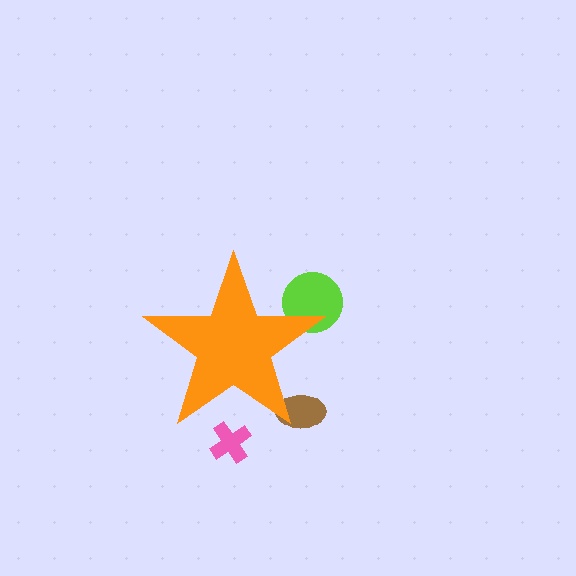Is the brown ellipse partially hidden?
Yes, the brown ellipse is partially hidden behind the orange star.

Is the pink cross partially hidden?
Yes, the pink cross is partially hidden behind the orange star.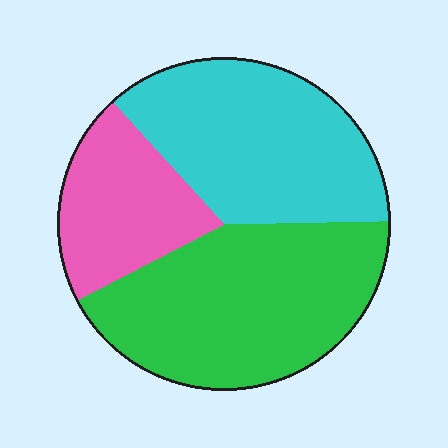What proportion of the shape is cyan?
Cyan covers about 35% of the shape.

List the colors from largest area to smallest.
From largest to smallest: green, cyan, pink.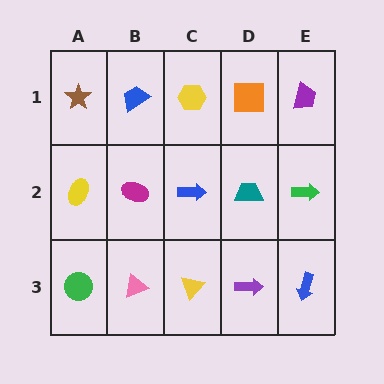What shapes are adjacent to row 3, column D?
A teal trapezoid (row 2, column D), a yellow triangle (row 3, column C), a blue arrow (row 3, column E).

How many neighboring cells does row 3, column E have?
2.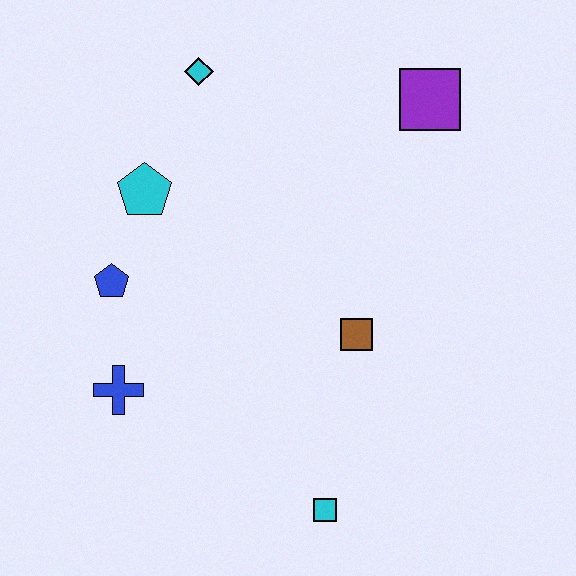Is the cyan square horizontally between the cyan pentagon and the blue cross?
No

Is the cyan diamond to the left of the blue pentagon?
No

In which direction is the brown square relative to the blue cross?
The brown square is to the right of the blue cross.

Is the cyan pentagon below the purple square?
Yes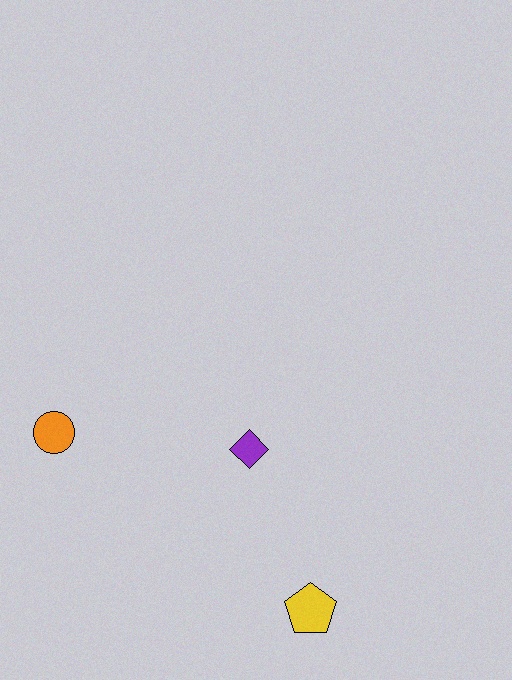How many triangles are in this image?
There are no triangles.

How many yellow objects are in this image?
There is 1 yellow object.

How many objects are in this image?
There are 3 objects.